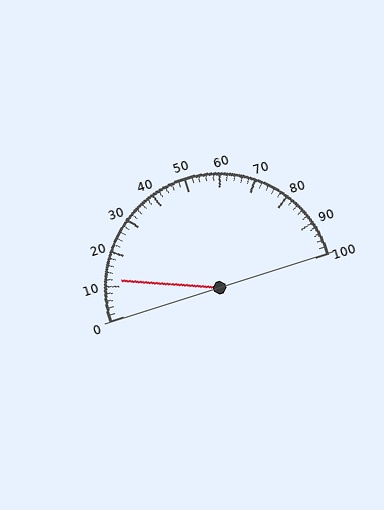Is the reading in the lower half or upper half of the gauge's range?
The reading is in the lower half of the range (0 to 100).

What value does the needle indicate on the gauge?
The needle indicates approximately 12.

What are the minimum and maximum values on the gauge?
The gauge ranges from 0 to 100.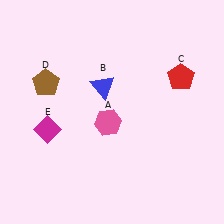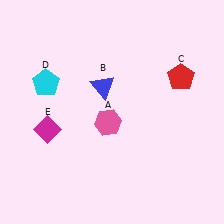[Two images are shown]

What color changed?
The pentagon (D) changed from brown in Image 1 to cyan in Image 2.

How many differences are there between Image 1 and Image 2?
There is 1 difference between the two images.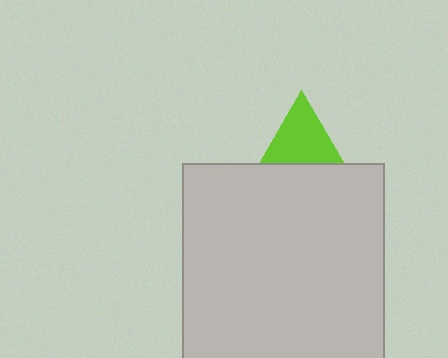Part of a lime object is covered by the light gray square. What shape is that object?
It is a triangle.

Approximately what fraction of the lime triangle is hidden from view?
Roughly 45% of the lime triangle is hidden behind the light gray square.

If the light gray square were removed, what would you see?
You would see the complete lime triangle.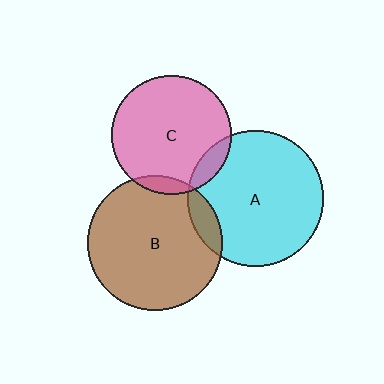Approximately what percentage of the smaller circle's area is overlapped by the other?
Approximately 10%.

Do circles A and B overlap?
Yes.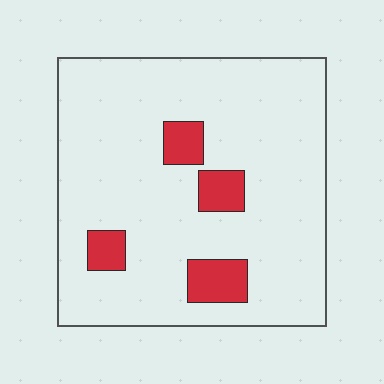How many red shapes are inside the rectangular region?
4.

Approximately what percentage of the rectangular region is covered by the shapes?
Approximately 10%.